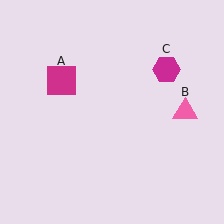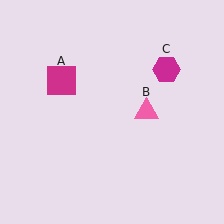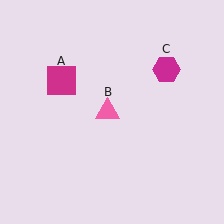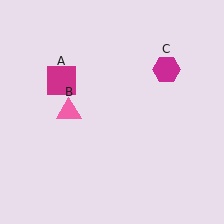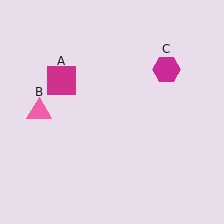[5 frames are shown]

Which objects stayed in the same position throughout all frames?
Magenta square (object A) and magenta hexagon (object C) remained stationary.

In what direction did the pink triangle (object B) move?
The pink triangle (object B) moved left.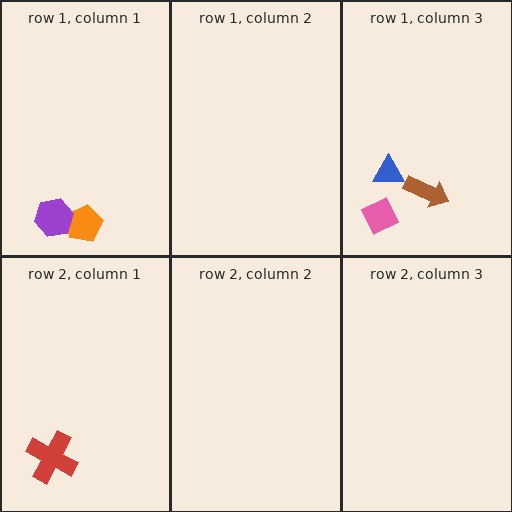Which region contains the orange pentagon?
The row 1, column 1 region.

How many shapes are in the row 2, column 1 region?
1.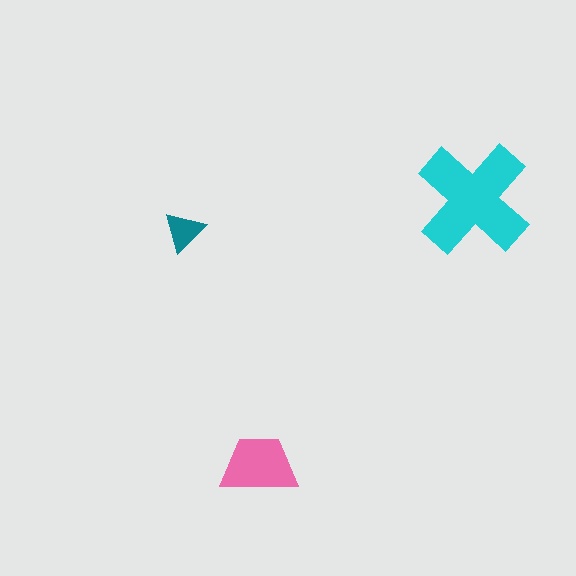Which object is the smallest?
The teal triangle.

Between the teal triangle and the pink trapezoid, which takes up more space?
The pink trapezoid.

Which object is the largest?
The cyan cross.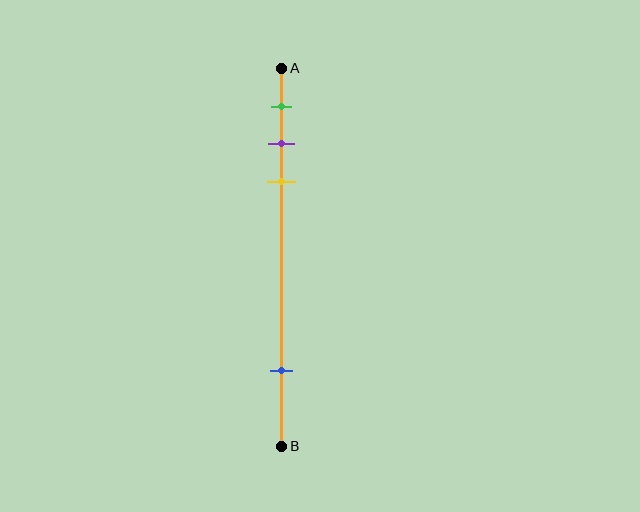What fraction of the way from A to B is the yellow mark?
The yellow mark is approximately 30% (0.3) of the way from A to B.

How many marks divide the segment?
There are 4 marks dividing the segment.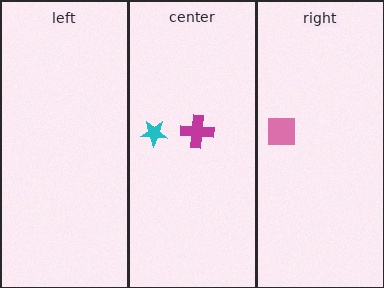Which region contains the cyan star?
The center region.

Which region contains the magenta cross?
The center region.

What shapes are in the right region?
The pink square.